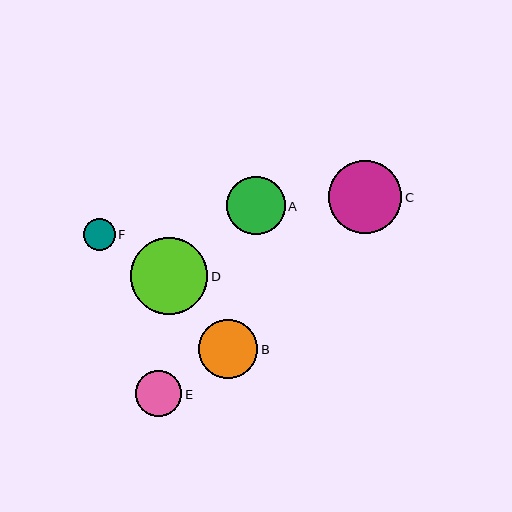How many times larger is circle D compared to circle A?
Circle D is approximately 1.3 times the size of circle A.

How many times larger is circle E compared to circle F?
Circle E is approximately 1.5 times the size of circle F.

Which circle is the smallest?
Circle F is the smallest with a size of approximately 32 pixels.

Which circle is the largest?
Circle D is the largest with a size of approximately 77 pixels.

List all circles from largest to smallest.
From largest to smallest: D, C, B, A, E, F.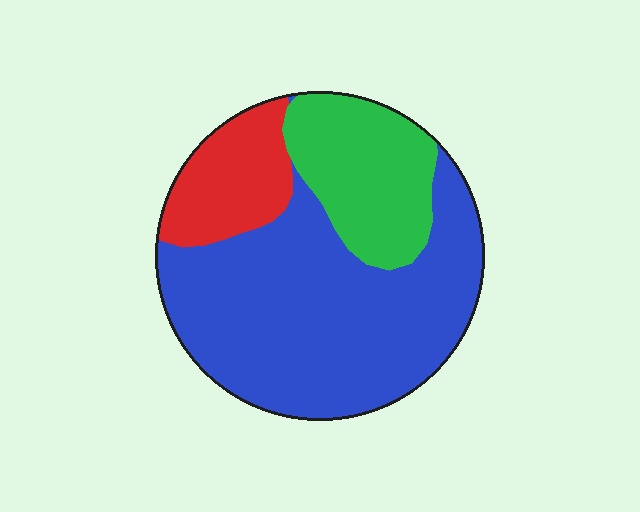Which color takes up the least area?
Red, at roughly 15%.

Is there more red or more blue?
Blue.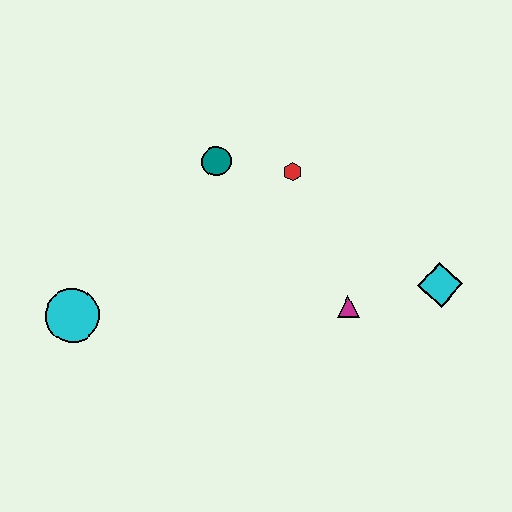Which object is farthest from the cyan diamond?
The cyan circle is farthest from the cyan diamond.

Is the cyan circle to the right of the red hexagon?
No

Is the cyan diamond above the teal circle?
No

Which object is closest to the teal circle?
The red hexagon is closest to the teal circle.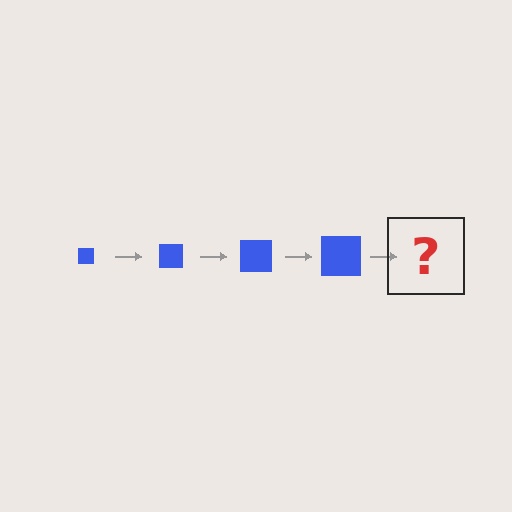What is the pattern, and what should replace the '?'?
The pattern is that the square gets progressively larger each step. The '?' should be a blue square, larger than the previous one.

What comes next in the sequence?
The next element should be a blue square, larger than the previous one.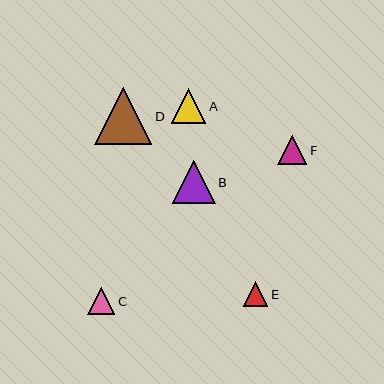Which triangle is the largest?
Triangle D is the largest with a size of approximately 57 pixels.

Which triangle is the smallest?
Triangle E is the smallest with a size of approximately 24 pixels.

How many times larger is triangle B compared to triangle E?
Triangle B is approximately 1.8 times the size of triangle E.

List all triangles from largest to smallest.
From largest to smallest: D, B, A, F, C, E.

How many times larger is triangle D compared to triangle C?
Triangle D is approximately 2.1 times the size of triangle C.